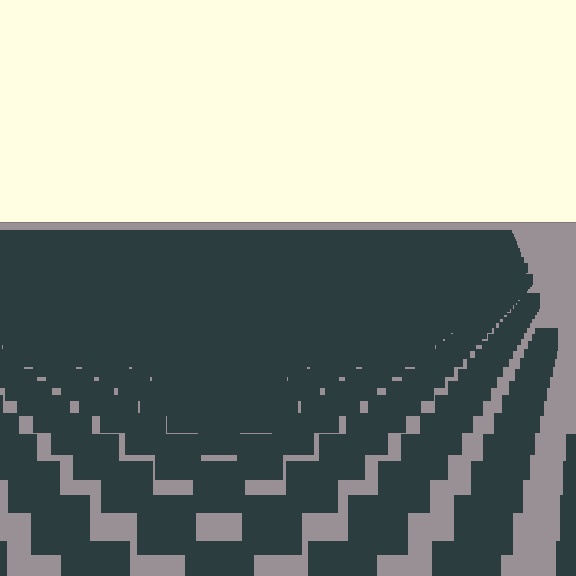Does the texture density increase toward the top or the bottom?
Density increases toward the top.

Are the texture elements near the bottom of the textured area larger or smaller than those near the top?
Larger. Near the bottom, elements are closer to the viewer and appear at a bigger on-screen size.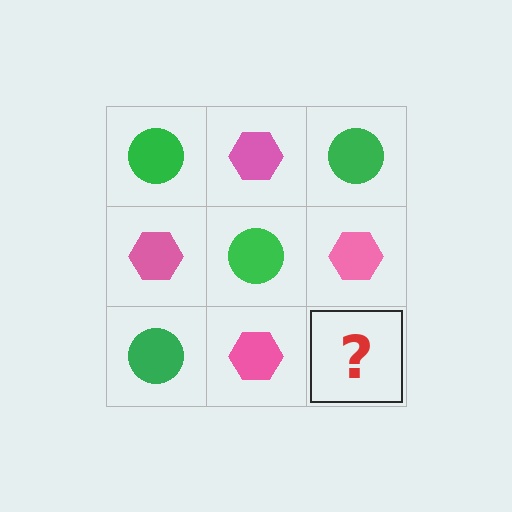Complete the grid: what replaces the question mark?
The question mark should be replaced with a green circle.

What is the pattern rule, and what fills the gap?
The rule is that it alternates green circle and pink hexagon in a checkerboard pattern. The gap should be filled with a green circle.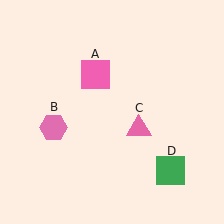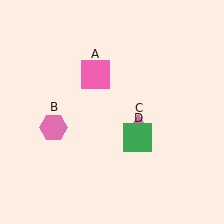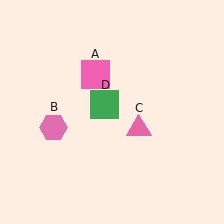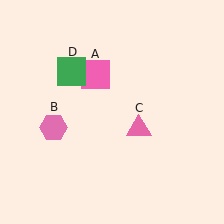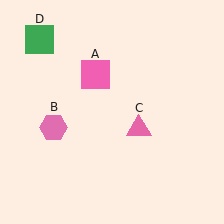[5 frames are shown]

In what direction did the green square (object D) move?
The green square (object D) moved up and to the left.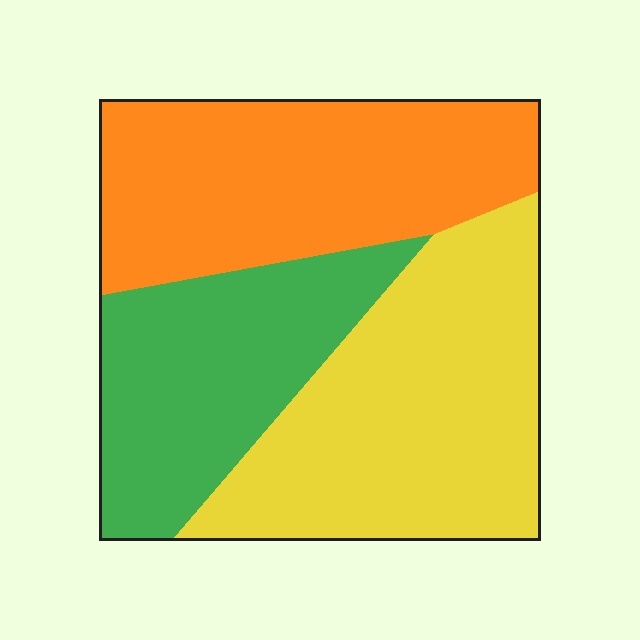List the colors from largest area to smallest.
From largest to smallest: yellow, orange, green.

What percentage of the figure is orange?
Orange covers 35% of the figure.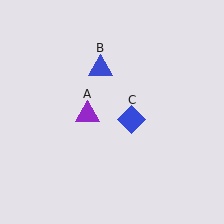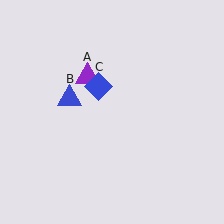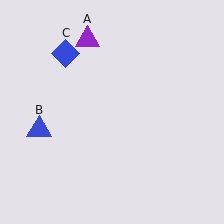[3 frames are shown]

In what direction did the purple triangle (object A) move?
The purple triangle (object A) moved up.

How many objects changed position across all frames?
3 objects changed position: purple triangle (object A), blue triangle (object B), blue diamond (object C).